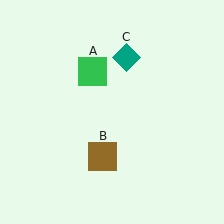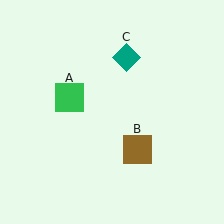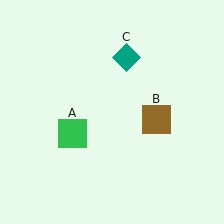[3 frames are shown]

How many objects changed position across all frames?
2 objects changed position: green square (object A), brown square (object B).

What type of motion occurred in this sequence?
The green square (object A), brown square (object B) rotated counterclockwise around the center of the scene.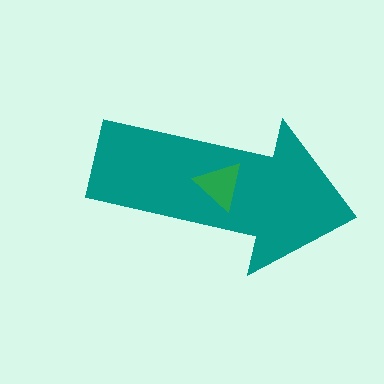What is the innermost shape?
The green triangle.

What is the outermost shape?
The teal arrow.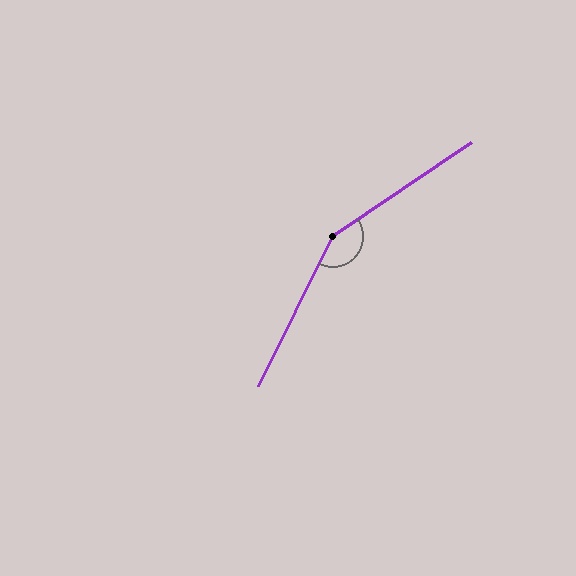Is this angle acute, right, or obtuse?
It is obtuse.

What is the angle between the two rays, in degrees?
Approximately 150 degrees.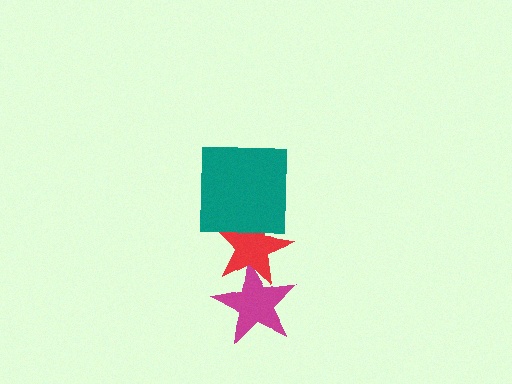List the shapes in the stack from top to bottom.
From top to bottom: the teal square, the red star, the magenta star.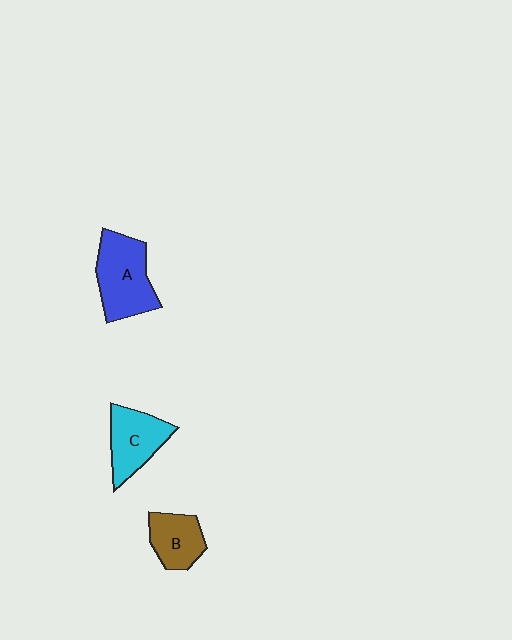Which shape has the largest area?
Shape A (blue).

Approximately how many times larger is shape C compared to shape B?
Approximately 1.3 times.